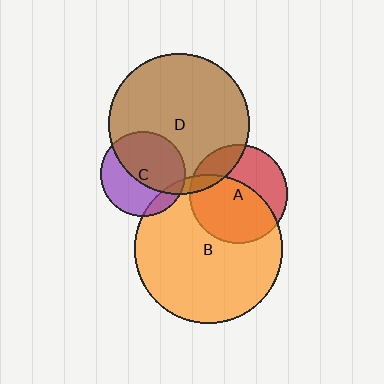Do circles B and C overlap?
Yes.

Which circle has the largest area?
Circle B (orange).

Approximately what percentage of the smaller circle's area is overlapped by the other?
Approximately 10%.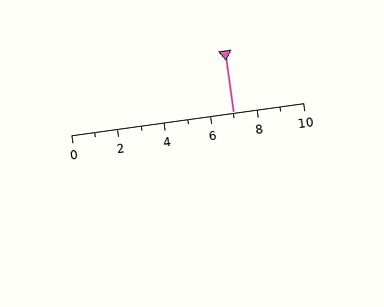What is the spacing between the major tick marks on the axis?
The major ticks are spaced 2 apart.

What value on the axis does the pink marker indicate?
The marker indicates approximately 7.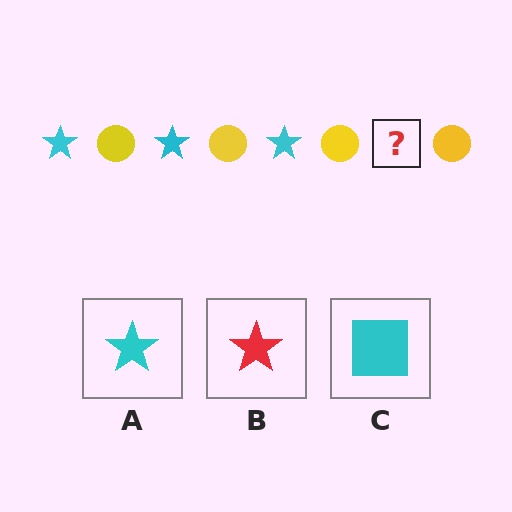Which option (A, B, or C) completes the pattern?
A.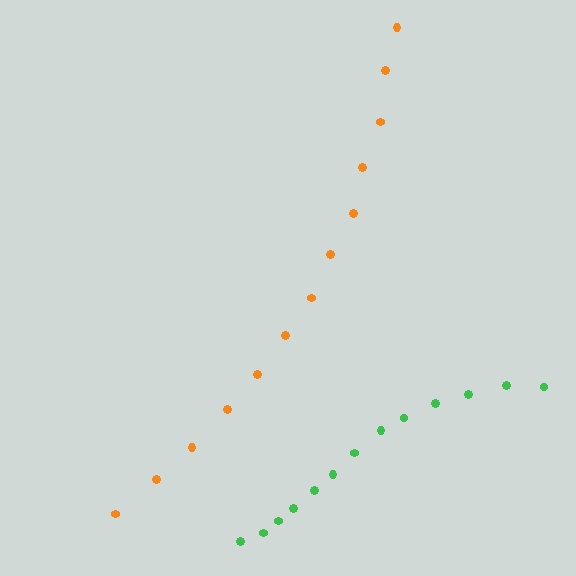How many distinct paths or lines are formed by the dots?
There are 2 distinct paths.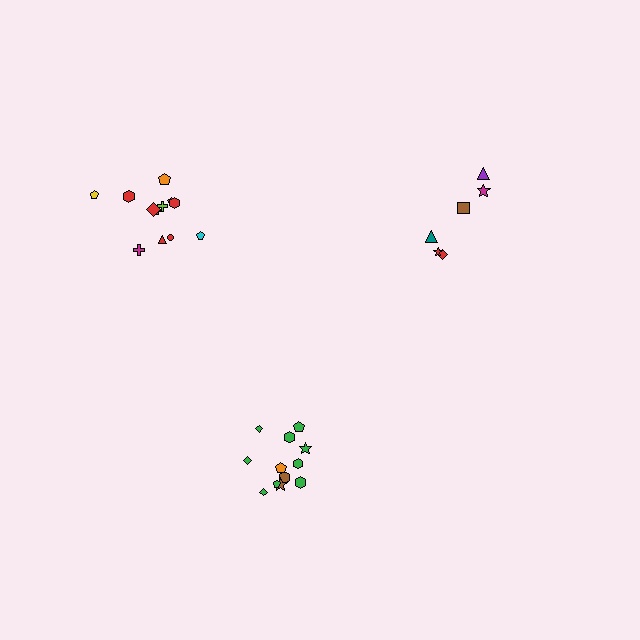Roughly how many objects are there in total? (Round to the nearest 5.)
Roughly 30 objects in total.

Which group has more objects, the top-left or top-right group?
The top-left group.